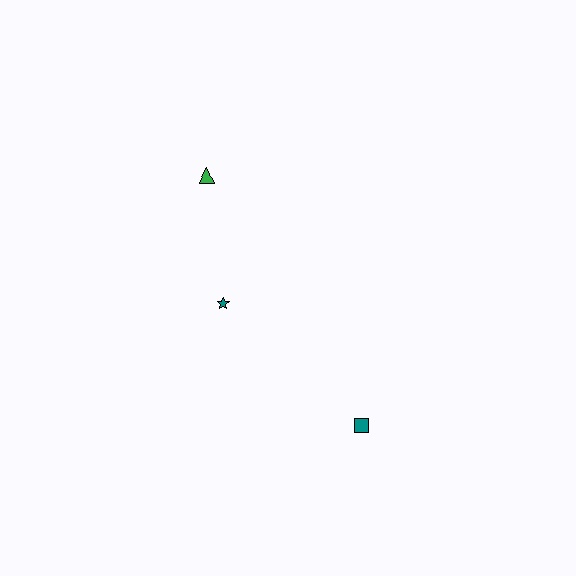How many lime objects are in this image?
There are no lime objects.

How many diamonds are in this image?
There are no diamonds.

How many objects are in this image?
There are 3 objects.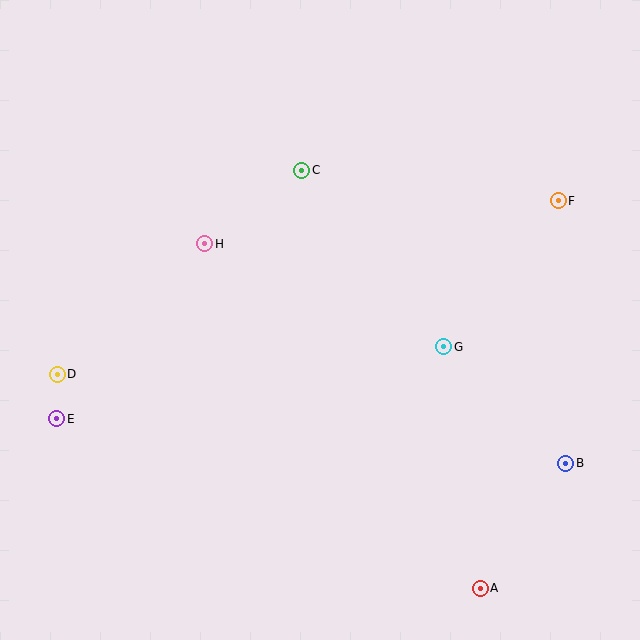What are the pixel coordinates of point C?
Point C is at (302, 170).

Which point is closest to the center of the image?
Point G at (444, 347) is closest to the center.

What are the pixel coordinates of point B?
Point B is at (566, 463).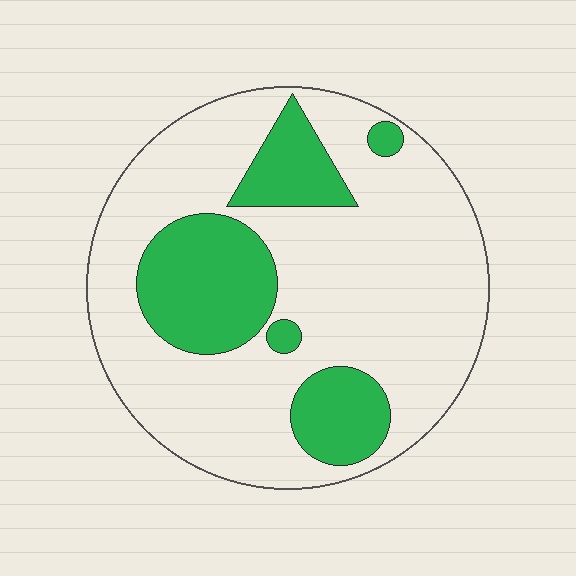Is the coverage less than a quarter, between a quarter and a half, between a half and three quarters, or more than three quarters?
Between a quarter and a half.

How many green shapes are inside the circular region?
5.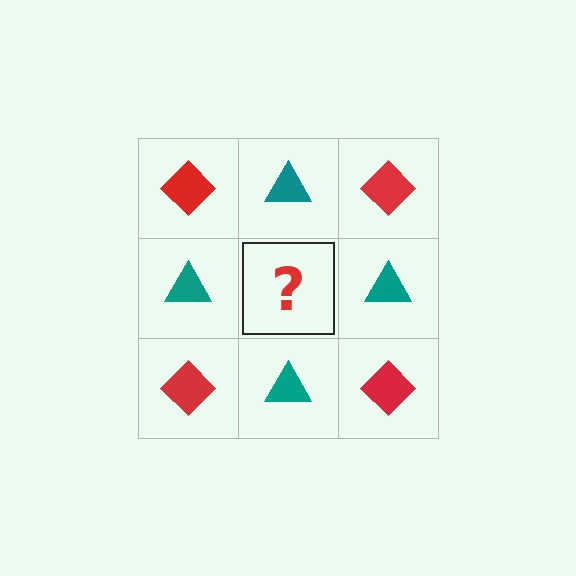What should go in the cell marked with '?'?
The missing cell should contain a red diamond.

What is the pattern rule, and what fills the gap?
The rule is that it alternates red diamond and teal triangle in a checkerboard pattern. The gap should be filled with a red diamond.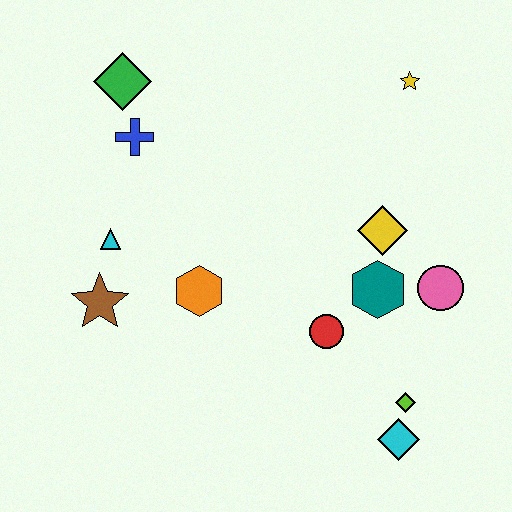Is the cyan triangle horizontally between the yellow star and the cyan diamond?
No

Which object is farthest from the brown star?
The yellow star is farthest from the brown star.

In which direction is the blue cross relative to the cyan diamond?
The blue cross is above the cyan diamond.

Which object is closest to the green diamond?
The blue cross is closest to the green diamond.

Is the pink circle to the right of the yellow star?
Yes